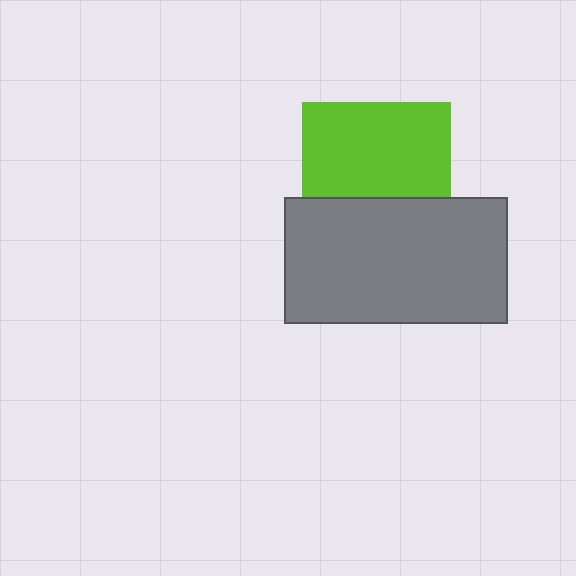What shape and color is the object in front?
The object in front is a gray rectangle.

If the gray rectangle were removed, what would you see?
You would see the complete lime square.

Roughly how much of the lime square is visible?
About half of it is visible (roughly 64%).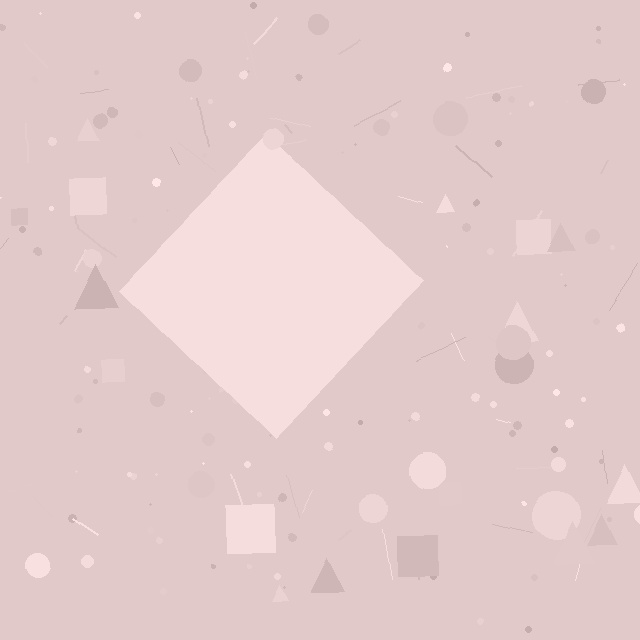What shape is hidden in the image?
A diamond is hidden in the image.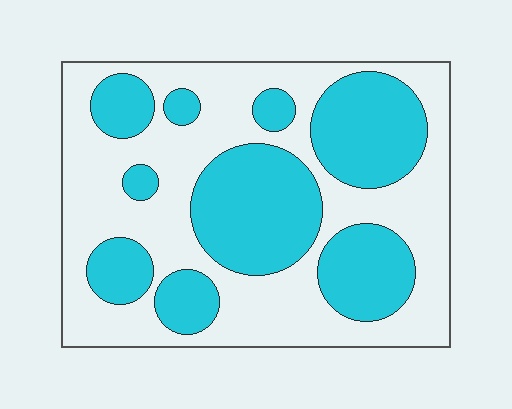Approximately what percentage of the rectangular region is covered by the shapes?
Approximately 40%.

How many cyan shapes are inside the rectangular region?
9.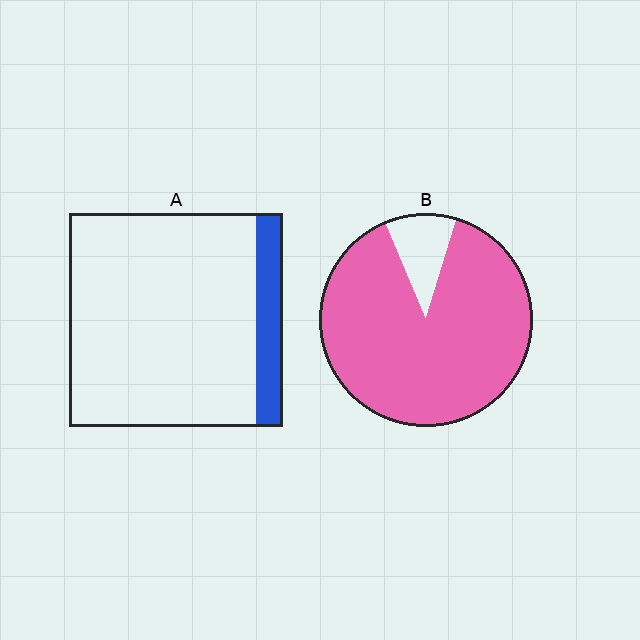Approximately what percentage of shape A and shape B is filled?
A is approximately 15% and B is approximately 90%.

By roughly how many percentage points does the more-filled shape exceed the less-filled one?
By roughly 75 percentage points (B over A).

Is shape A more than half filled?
No.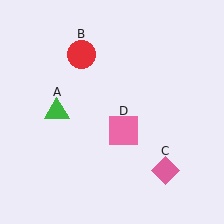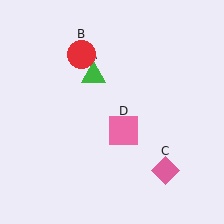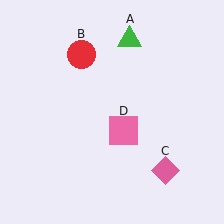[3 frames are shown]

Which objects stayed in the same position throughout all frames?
Red circle (object B) and pink diamond (object C) and pink square (object D) remained stationary.